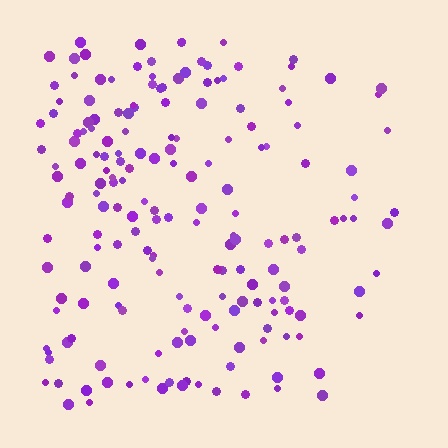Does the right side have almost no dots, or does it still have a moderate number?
Still a moderate number, just noticeably fewer than the left.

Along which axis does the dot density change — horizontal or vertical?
Horizontal.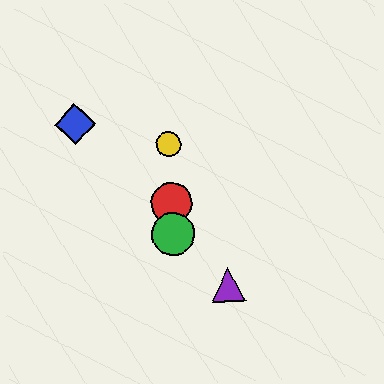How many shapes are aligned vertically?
3 shapes (the red circle, the green circle, the yellow circle) are aligned vertically.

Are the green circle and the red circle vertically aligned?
Yes, both are at x≈173.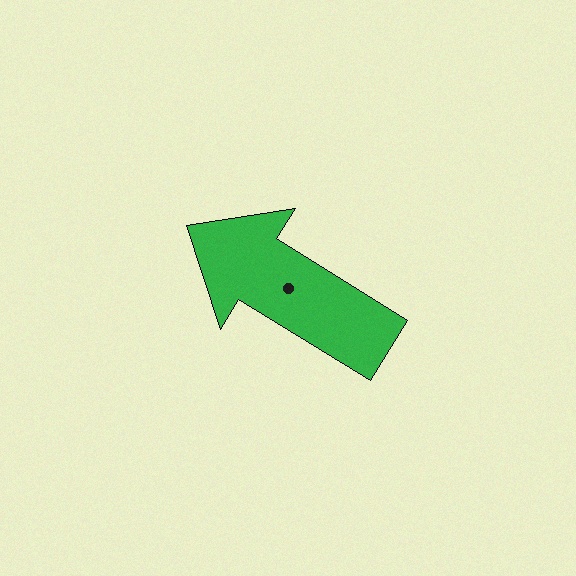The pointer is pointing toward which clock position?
Roughly 10 o'clock.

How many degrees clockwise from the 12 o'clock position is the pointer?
Approximately 302 degrees.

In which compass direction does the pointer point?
Northwest.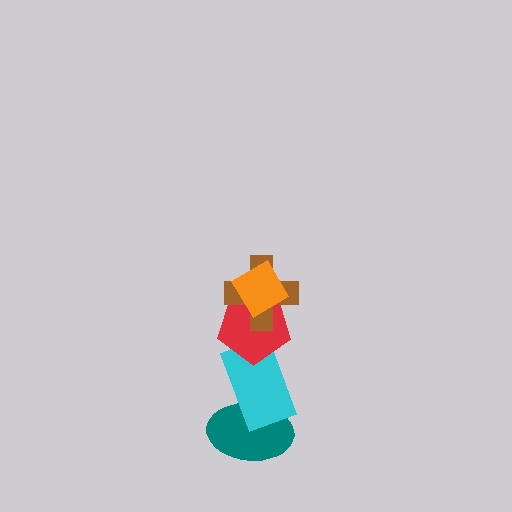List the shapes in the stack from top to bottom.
From top to bottom: the orange diamond, the brown cross, the red pentagon, the cyan rectangle, the teal ellipse.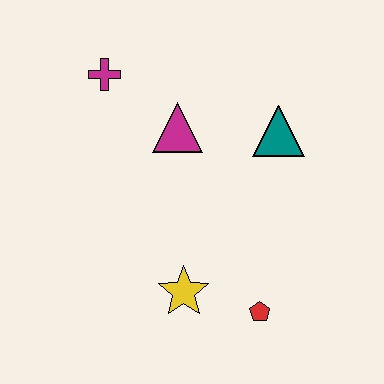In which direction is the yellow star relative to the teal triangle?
The yellow star is below the teal triangle.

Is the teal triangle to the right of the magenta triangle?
Yes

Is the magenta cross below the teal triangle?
No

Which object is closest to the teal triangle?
The magenta triangle is closest to the teal triangle.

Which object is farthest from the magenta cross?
The red pentagon is farthest from the magenta cross.